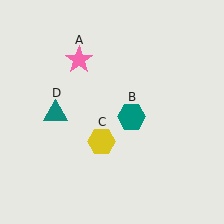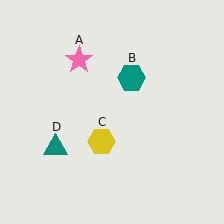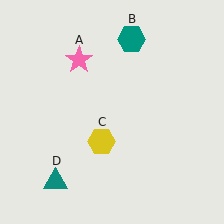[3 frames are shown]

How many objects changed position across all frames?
2 objects changed position: teal hexagon (object B), teal triangle (object D).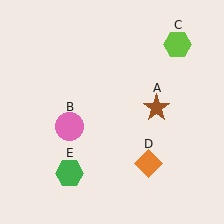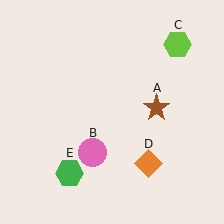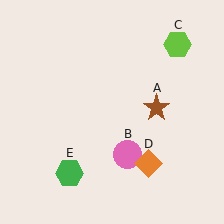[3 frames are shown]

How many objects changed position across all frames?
1 object changed position: pink circle (object B).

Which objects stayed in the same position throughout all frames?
Brown star (object A) and lime hexagon (object C) and orange diamond (object D) and green hexagon (object E) remained stationary.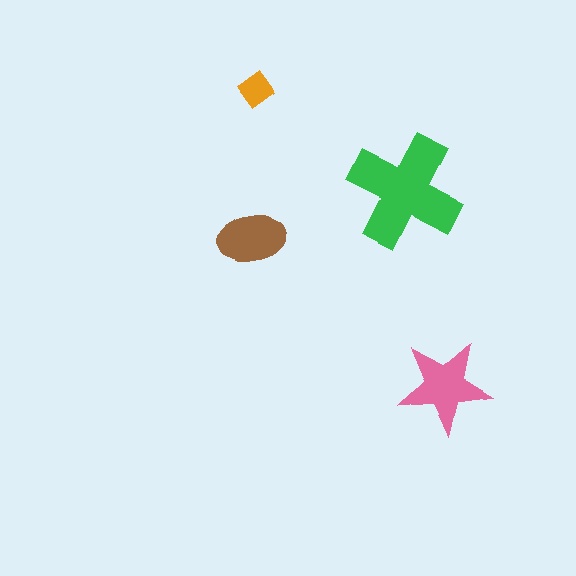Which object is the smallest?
The orange diamond.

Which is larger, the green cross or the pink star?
The green cross.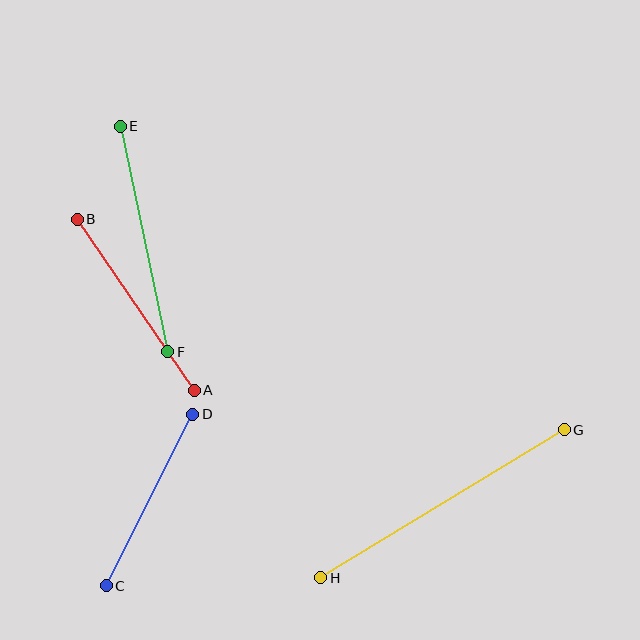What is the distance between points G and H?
The distance is approximately 285 pixels.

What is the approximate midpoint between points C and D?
The midpoint is at approximately (150, 500) pixels.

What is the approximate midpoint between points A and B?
The midpoint is at approximately (136, 305) pixels.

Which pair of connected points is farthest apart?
Points G and H are farthest apart.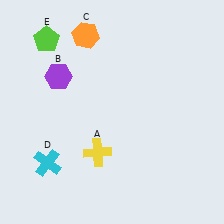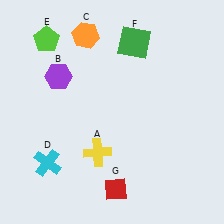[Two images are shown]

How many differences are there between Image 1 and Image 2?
There are 2 differences between the two images.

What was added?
A green square (F), a red diamond (G) were added in Image 2.